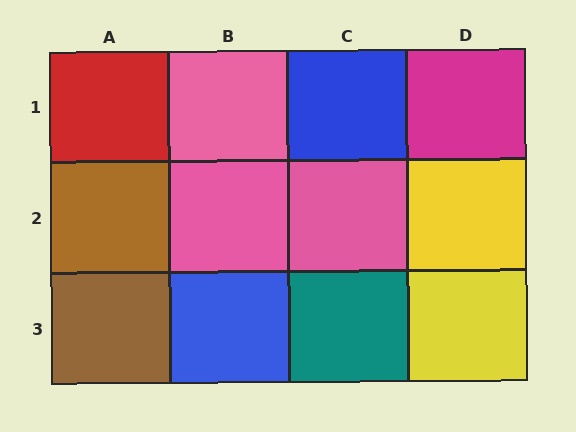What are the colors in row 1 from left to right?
Red, pink, blue, magenta.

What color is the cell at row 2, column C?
Pink.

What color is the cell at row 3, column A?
Brown.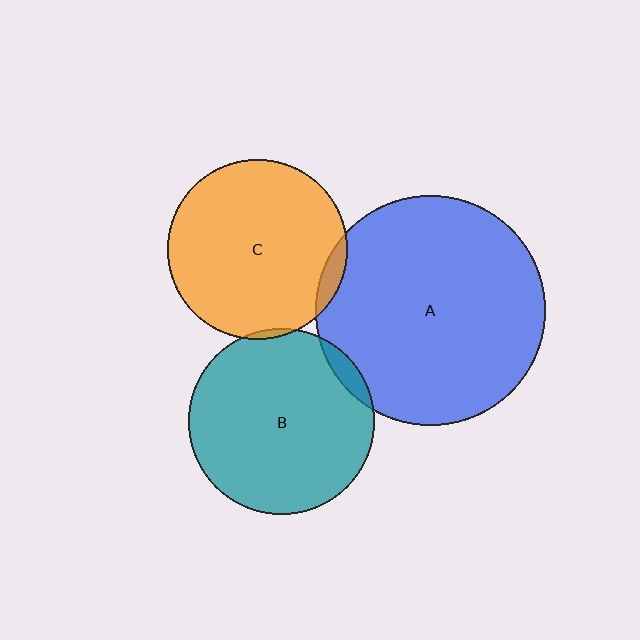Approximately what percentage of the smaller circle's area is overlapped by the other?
Approximately 5%.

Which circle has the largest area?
Circle A (blue).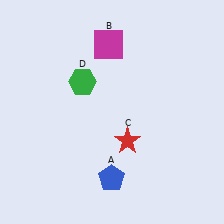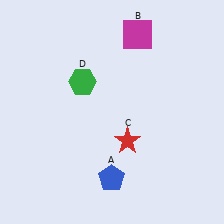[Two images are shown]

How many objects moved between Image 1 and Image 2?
1 object moved between the two images.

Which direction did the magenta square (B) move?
The magenta square (B) moved right.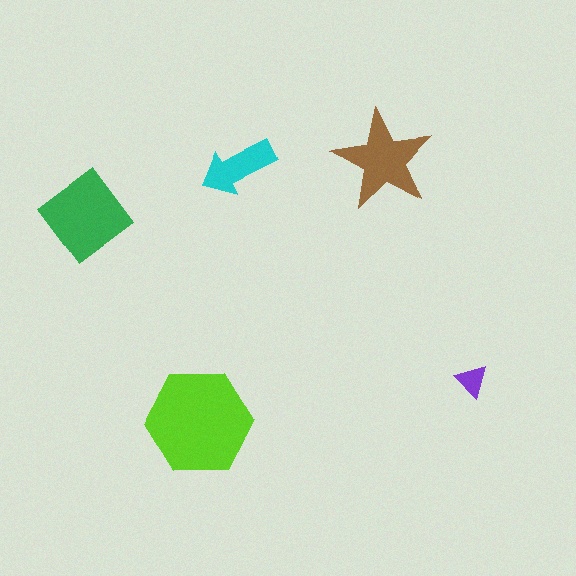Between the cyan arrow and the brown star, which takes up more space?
The brown star.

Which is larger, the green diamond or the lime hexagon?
The lime hexagon.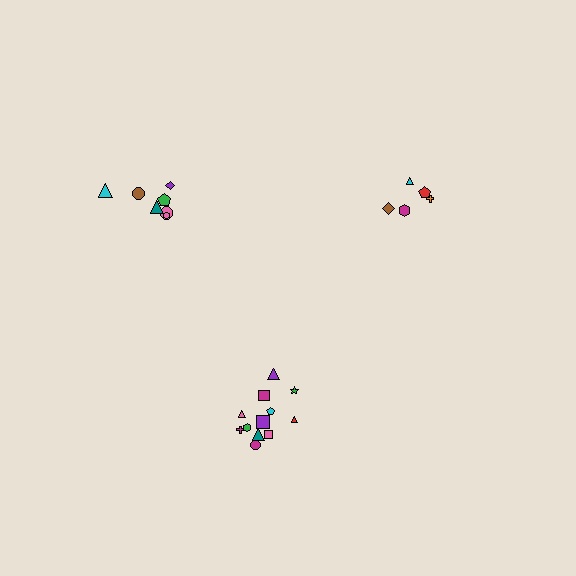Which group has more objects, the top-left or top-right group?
The top-left group.